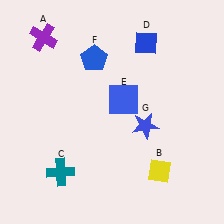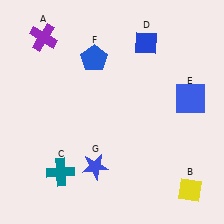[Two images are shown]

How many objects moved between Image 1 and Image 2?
3 objects moved between the two images.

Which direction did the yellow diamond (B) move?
The yellow diamond (B) moved right.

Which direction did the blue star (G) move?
The blue star (G) moved left.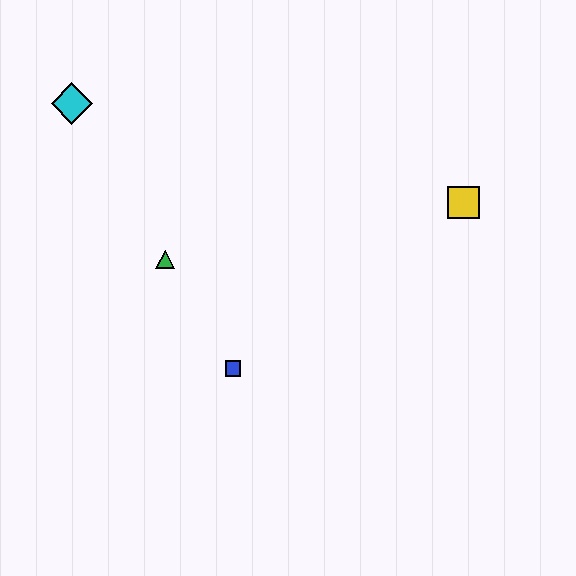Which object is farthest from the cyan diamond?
The yellow square is farthest from the cyan diamond.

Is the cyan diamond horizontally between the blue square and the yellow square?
No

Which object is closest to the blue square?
The green triangle is closest to the blue square.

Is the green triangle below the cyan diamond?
Yes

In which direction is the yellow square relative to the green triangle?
The yellow square is to the right of the green triangle.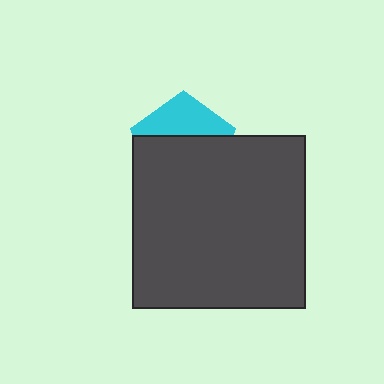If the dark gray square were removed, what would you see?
You would see the complete cyan pentagon.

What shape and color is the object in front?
The object in front is a dark gray square.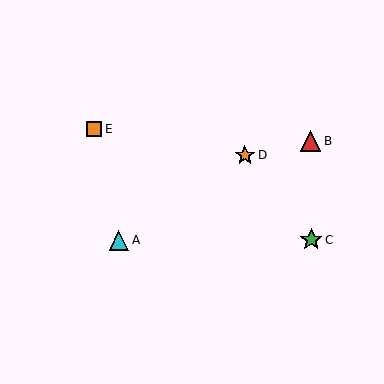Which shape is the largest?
The green star (labeled C) is the largest.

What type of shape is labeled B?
Shape B is a red triangle.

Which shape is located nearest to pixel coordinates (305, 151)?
The red triangle (labeled B) at (311, 141) is nearest to that location.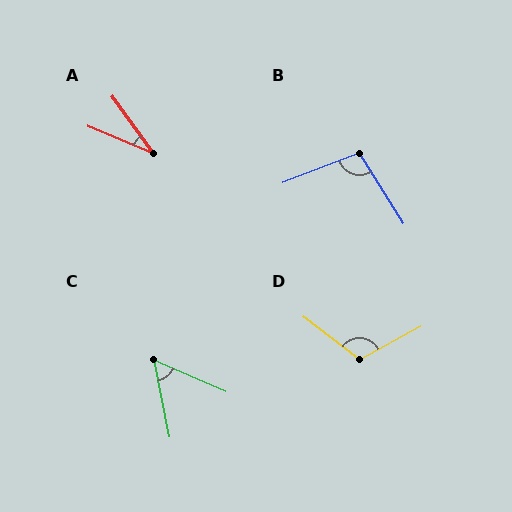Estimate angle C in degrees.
Approximately 56 degrees.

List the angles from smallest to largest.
A (31°), C (56°), B (101°), D (114°).